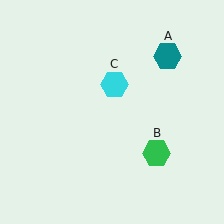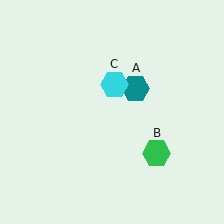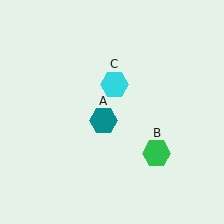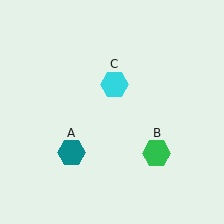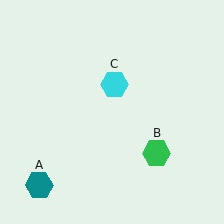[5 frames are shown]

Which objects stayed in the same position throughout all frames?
Green hexagon (object B) and cyan hexagon (object C) remained stationary.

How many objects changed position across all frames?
1 object changed position: teal hexagon (object A).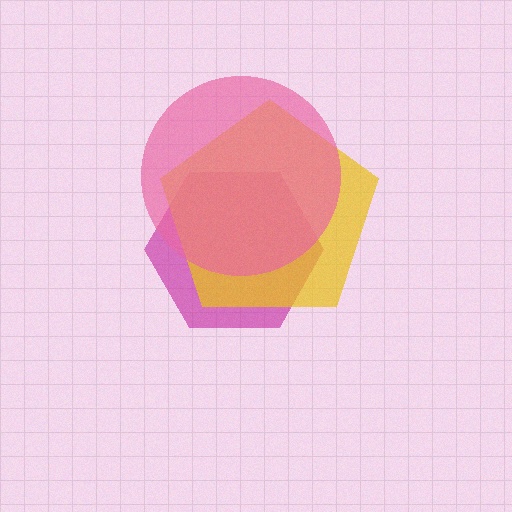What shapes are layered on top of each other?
The layered shapes are: a magenta hexagon, a yellow pentagon, a pink circle.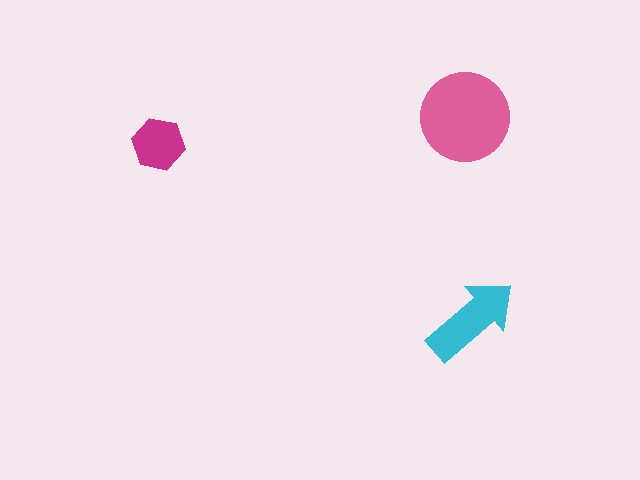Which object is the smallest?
The magenta hexagon.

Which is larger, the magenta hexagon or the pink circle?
The pink circle.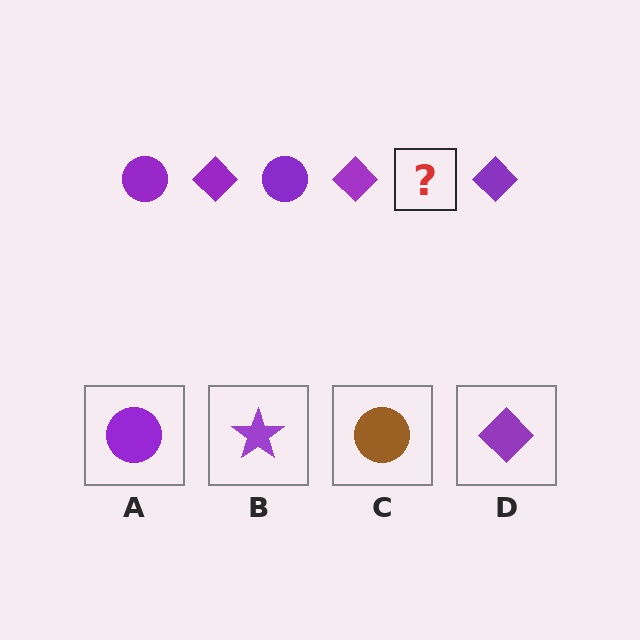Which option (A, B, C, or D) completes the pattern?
A.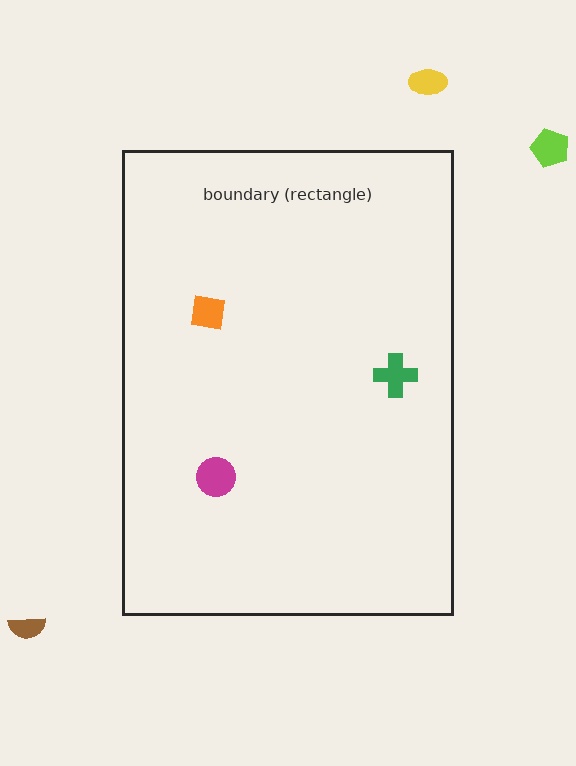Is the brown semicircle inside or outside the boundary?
Outside.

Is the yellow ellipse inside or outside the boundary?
Outside.